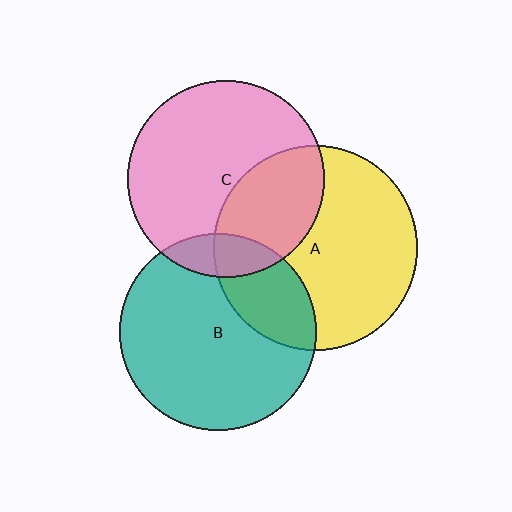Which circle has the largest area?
Circle A (yellow).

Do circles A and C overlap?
Yes.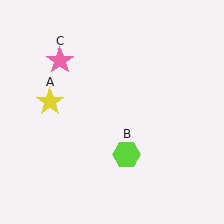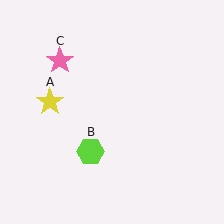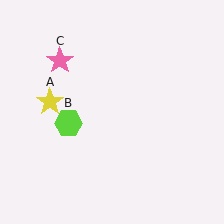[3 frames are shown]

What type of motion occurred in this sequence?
The lime hexagon (object B) rotated clockwise around the center of the scene.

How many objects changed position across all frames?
1 object changed position: lime hexagon (object B).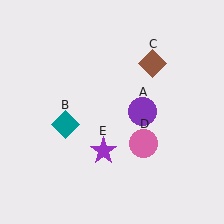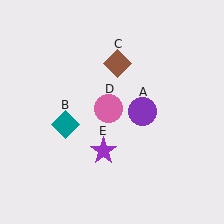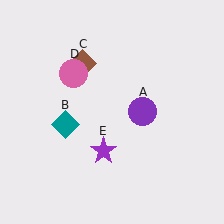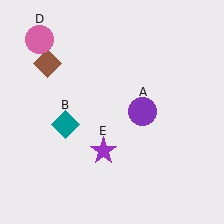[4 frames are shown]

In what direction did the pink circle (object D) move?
The pink circle (object D) moved up and to the left.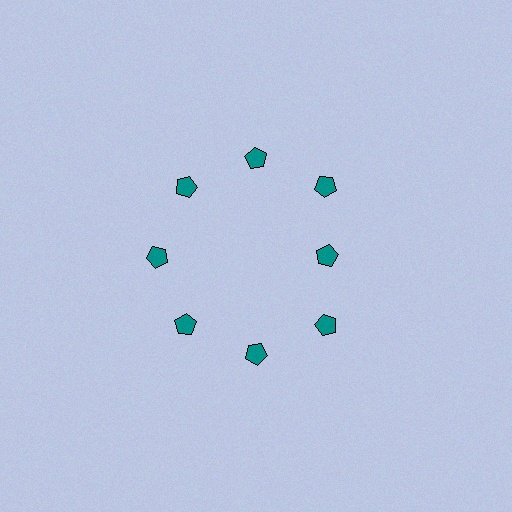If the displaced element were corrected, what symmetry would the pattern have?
It would have 8-fold rotational symmetry — the pattern would map onto itself every 45 degrees.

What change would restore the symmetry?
The symmetry would be restored by moving it outward, back onto the ring so that all 8 pentagons sit at equal angles and equal distance from the center.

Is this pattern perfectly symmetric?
No. The 8 teal pentagons are arranged in a ring, but one element near the 3 o'clock position is pulled inward toward the center, breaking the 8-fold rotational symmetry.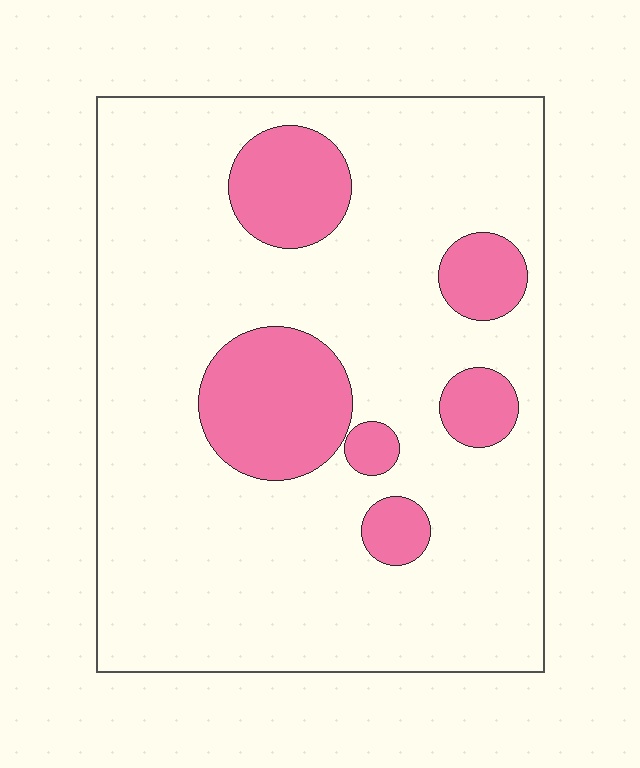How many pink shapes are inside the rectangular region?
6.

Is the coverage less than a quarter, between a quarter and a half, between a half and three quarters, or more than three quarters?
Less than a quarter.